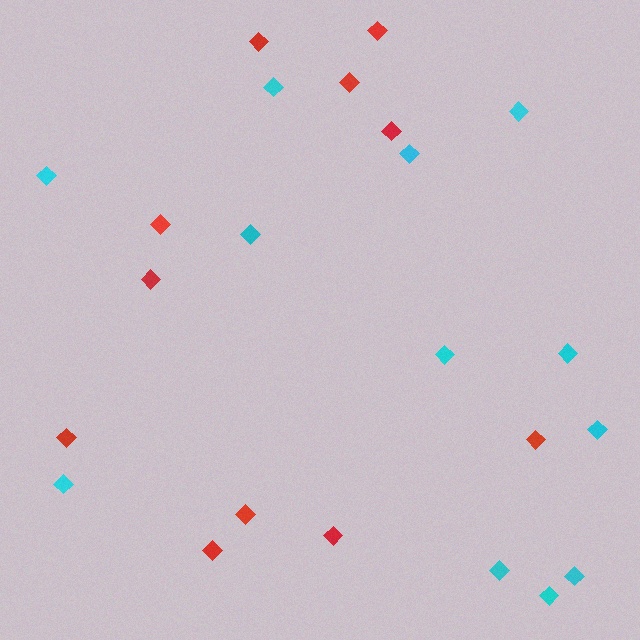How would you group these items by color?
There are 2 groups: one group of red diamonds (11) and one group of cyan diamonds (12).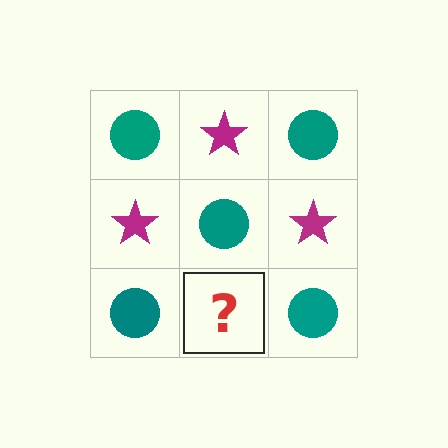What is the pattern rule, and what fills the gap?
The rule is that it alternates teal circle and magenta star in a checkerboard pattern. The gap should be filled with a magenta star.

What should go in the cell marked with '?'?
The missing cell should contain a magenta star.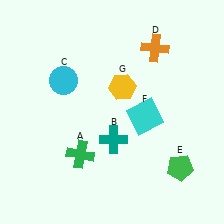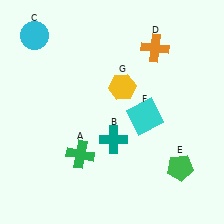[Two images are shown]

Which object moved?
The cyan circle (C) moved up.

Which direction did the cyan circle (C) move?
The cyan circle (C) moved up.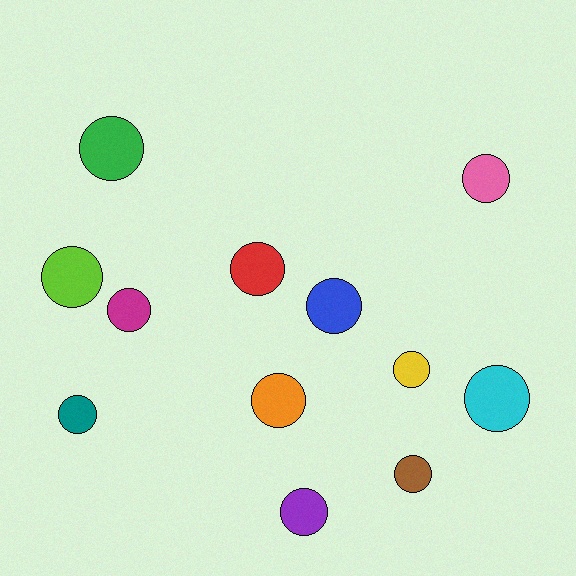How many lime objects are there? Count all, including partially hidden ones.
There is 1 lime object.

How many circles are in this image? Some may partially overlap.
There are 12 circles.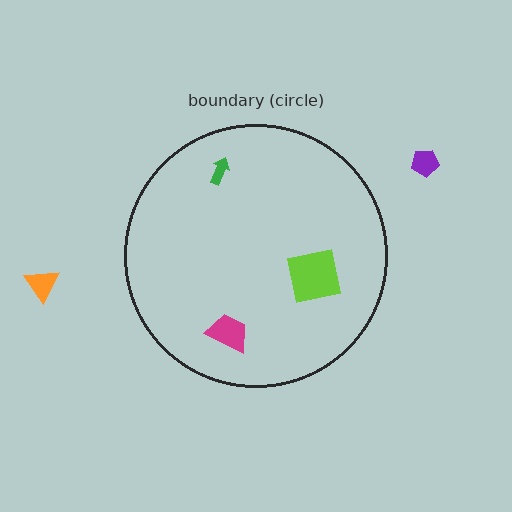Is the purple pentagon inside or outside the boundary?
Outside.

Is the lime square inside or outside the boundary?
Inside.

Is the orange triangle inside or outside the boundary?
Outside.